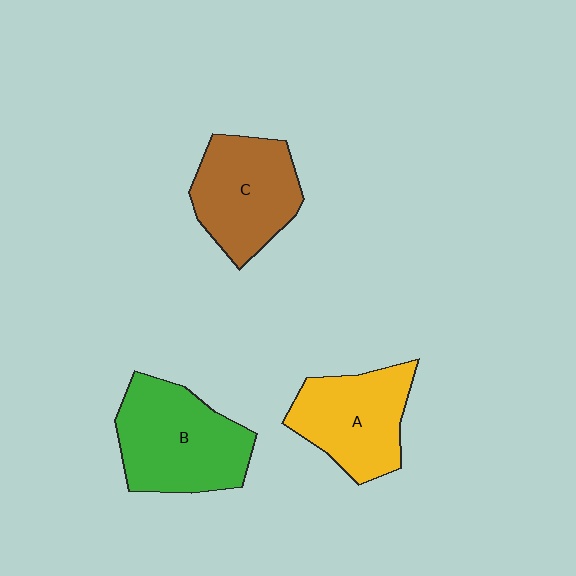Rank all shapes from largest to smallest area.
From largest to smallest: B (green), C (brown), A (yellow).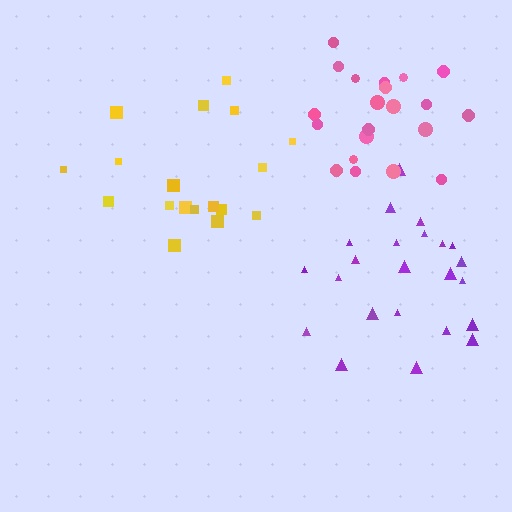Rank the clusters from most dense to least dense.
pink, purple, yellow.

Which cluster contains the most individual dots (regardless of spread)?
Purple (23).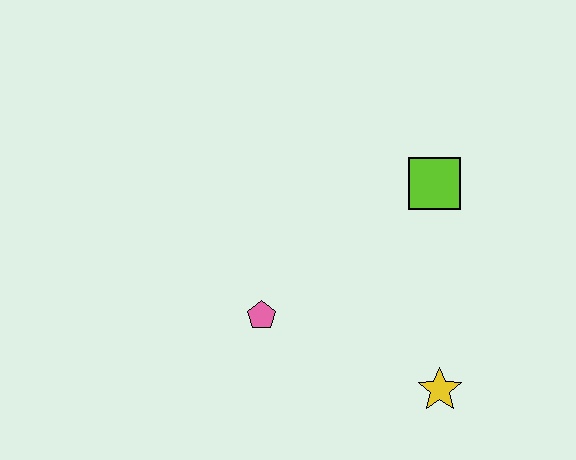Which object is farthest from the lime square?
The pink pentagon is farthest from the lime square.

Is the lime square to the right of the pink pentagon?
Yes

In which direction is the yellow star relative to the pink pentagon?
The yellow star is to the right of the pink pentagon.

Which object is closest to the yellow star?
The pink pentagon is closest to the yellow star.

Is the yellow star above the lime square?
No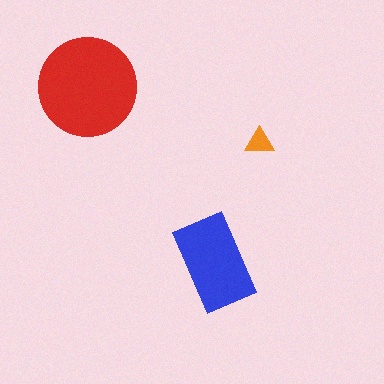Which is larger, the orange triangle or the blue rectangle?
The blue rectangle.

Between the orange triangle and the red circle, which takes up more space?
The red circle.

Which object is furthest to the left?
The red circle is leftmost.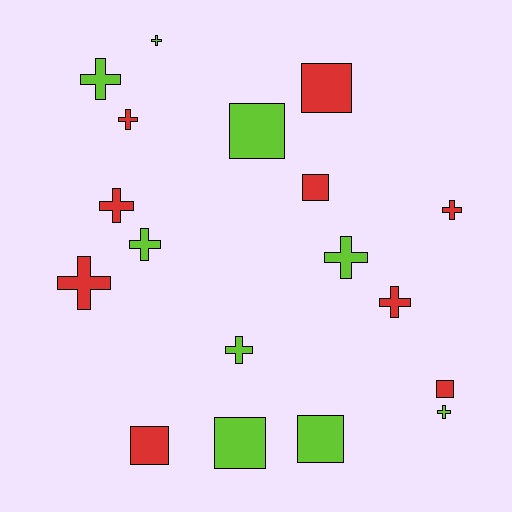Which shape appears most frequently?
Cross, with 11 objects.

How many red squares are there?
There are 4 red squares.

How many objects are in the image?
There are 18 objects.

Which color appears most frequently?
Lime, with 9 objects.